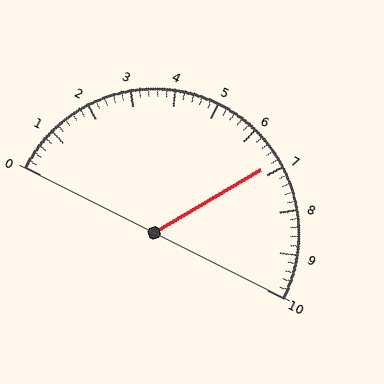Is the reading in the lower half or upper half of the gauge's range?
The reading is in the upper half of the range (0 to 10).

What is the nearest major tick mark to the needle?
The nearest major tick mark is 7.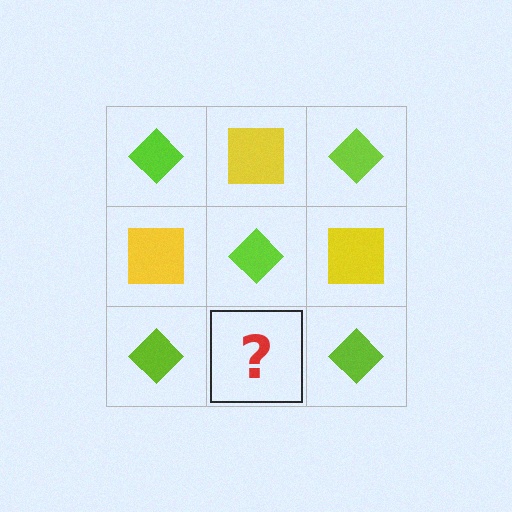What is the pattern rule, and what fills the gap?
The rule is that it alternates lime diamond and yellow square in a checkerboard pattern. The gap should be filled with a yellow square.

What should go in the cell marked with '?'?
The missing cell should contain a yellow square.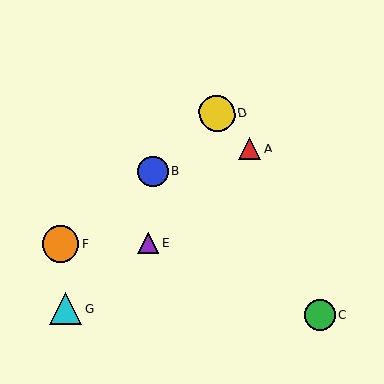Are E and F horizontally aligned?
Yes, both are at y≈243.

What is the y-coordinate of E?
Object E is at y≈243.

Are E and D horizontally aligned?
No, E is at y≈243 and D is at y≈113.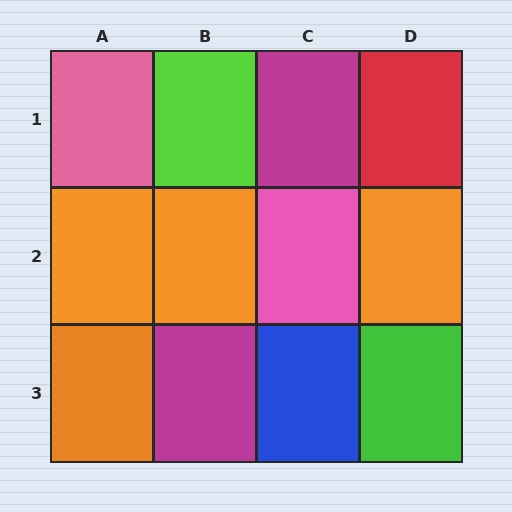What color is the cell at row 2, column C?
Pink.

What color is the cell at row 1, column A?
Pink.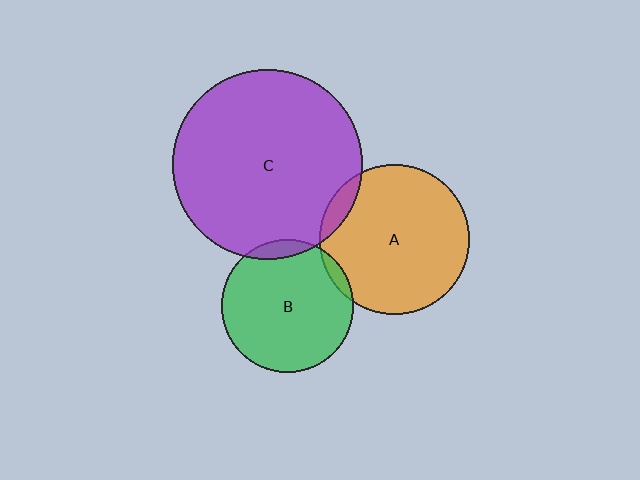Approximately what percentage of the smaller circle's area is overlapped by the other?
Approximately 5%.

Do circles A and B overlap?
Yes.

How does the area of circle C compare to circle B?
Approximately 2.1 times.